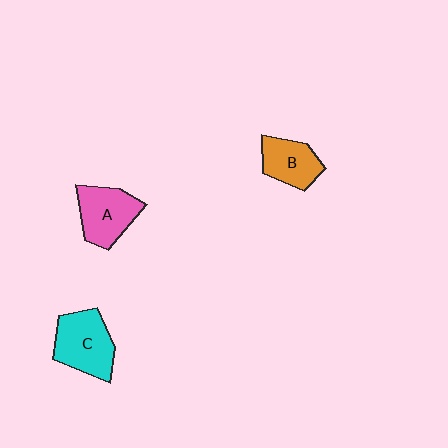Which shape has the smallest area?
Shape B (orange).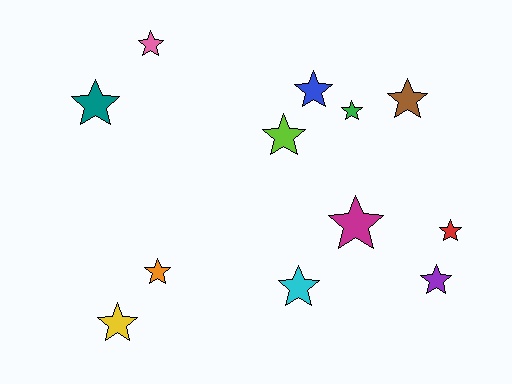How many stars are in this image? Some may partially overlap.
There are 12 stars.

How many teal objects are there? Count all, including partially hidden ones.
There is 1 teal object.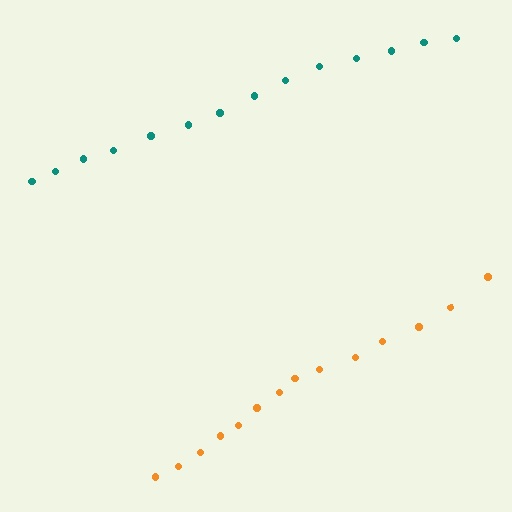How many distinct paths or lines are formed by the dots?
There are 2 distinct paths.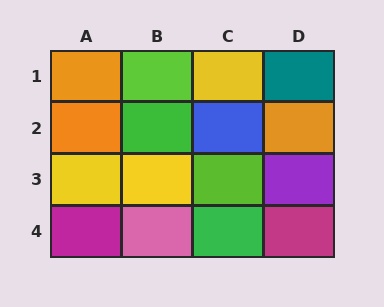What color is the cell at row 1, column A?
Orange.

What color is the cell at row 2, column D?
Orange.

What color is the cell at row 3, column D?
Purple.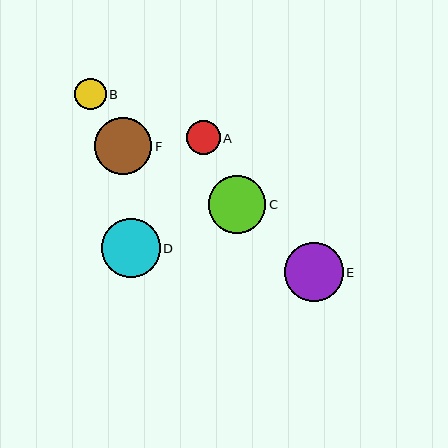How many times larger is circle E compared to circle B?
Circle E is approximately 1.9 times the size of circle B.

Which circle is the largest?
Circle D is the largest with a size of approximately 59 pixels.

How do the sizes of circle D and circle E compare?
Circle D and circle E are approximately the same size.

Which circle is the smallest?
Circle B is the smallest with a size of approximately 31 pixels.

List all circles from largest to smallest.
From largest to smallest: D, E, C, F, A, B.